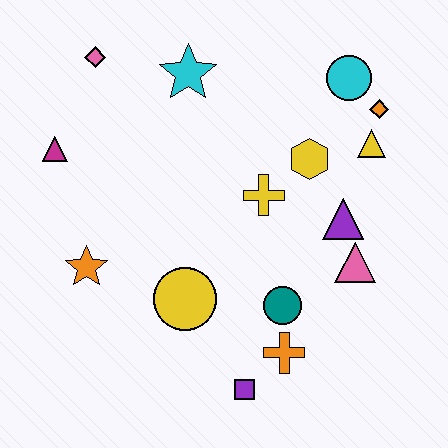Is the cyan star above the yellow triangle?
Yes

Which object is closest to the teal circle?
The orange cross is closest to the teal circle.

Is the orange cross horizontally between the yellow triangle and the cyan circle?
No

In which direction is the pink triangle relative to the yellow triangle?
The pink triangle is below the yellow triangle.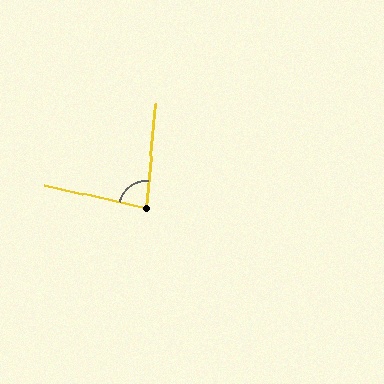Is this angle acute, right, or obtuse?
It is acute.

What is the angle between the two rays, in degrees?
Approximately 82 degrees.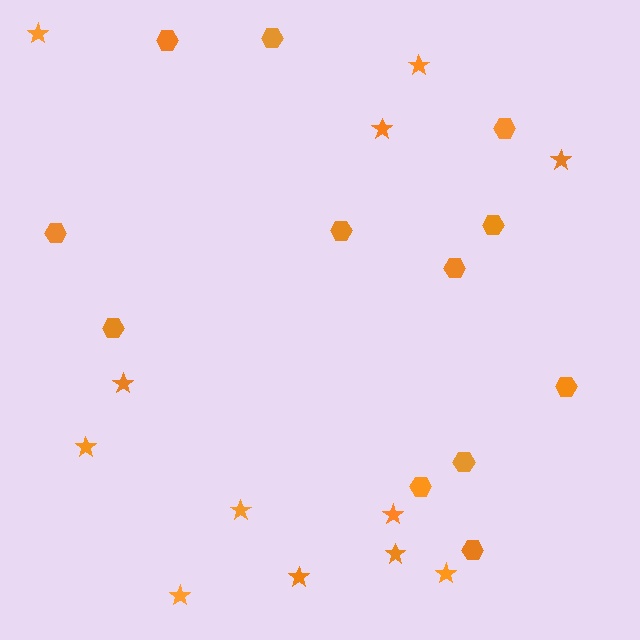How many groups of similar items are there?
There are 2 groups: one group of hexagons (12) and one group of stars (12).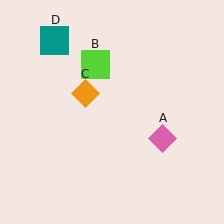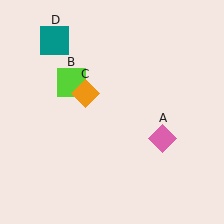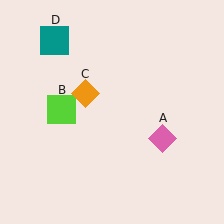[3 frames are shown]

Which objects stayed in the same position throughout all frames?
Pink diamond (object A) and orange diamond (object C) and teal square (object D) remained stationary.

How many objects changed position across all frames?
1 object changed position: lime square (object B).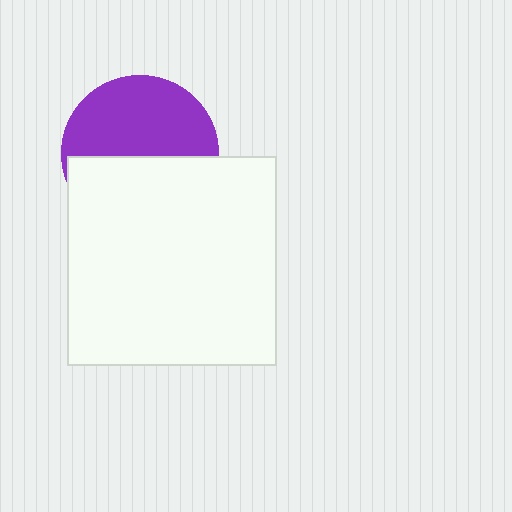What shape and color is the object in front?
The object in front is a white square.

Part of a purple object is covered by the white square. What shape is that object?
It is a circle.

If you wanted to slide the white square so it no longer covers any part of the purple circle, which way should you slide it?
Slide it down — that is the most direct way to separate the two shapes.